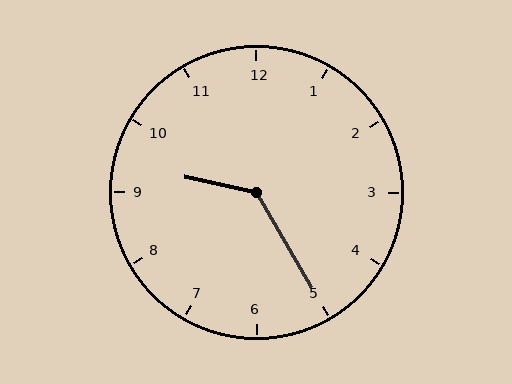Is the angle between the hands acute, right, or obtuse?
It is obtuse.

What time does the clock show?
9:25.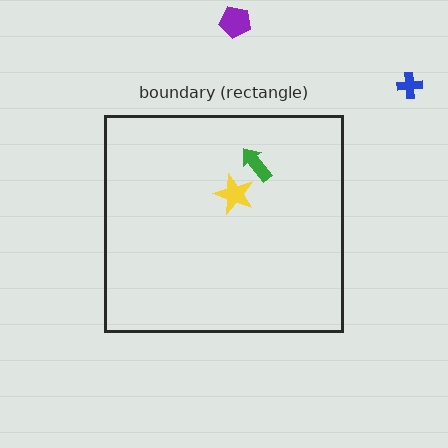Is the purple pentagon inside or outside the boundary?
Outside.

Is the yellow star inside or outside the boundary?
Inside.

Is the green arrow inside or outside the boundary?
Inside.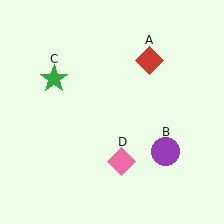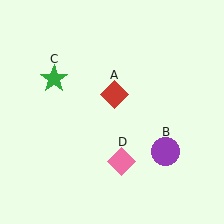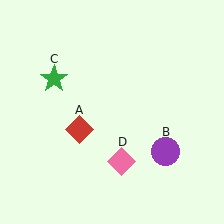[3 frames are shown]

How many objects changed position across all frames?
1 object changed position: red diamond (object A).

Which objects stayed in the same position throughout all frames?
Purple circle (object B) and green star (object C) and pink diamond (object D) remained stationary.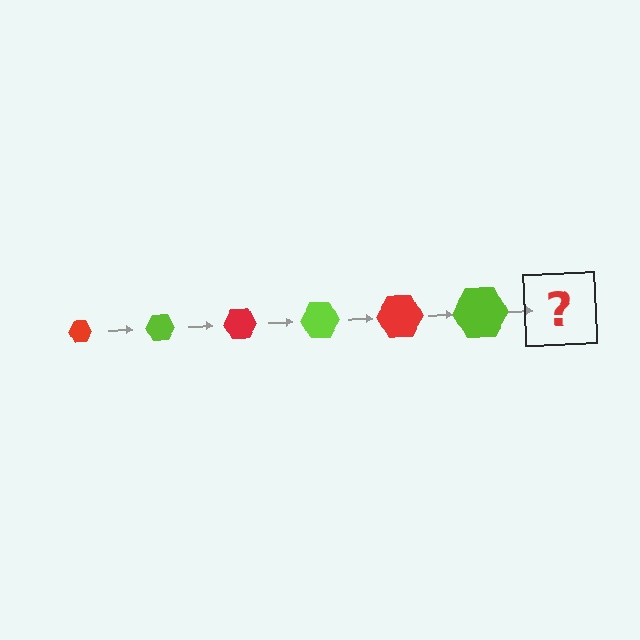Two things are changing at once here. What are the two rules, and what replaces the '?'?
The two rules are that the hexagon grows larger each step and the color cycles through red and lime. The '?' should be a red hexagon, larger than the previous one.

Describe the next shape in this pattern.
It should be a red hexagon, larger than the previous one.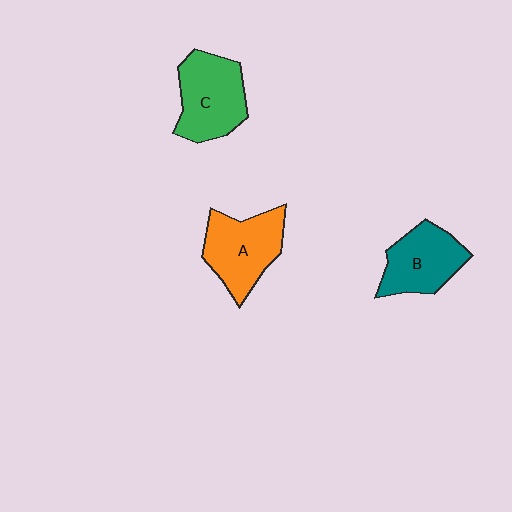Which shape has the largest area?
Shape C (green).